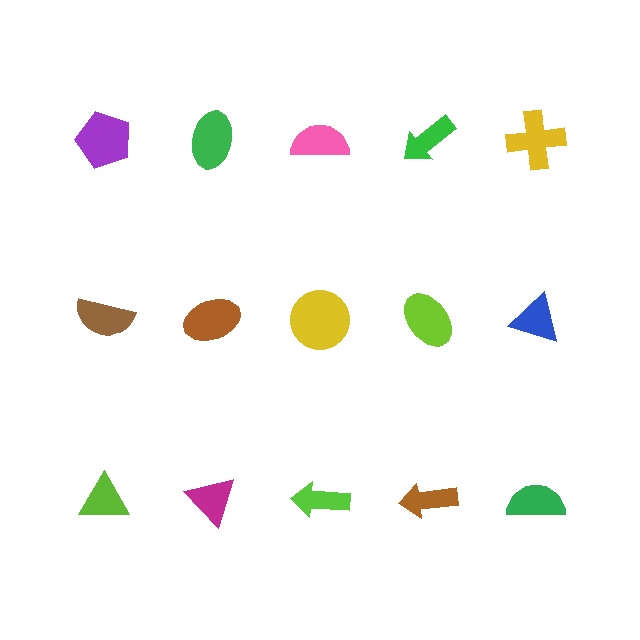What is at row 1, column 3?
A pink semicircle.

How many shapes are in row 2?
5 shapes.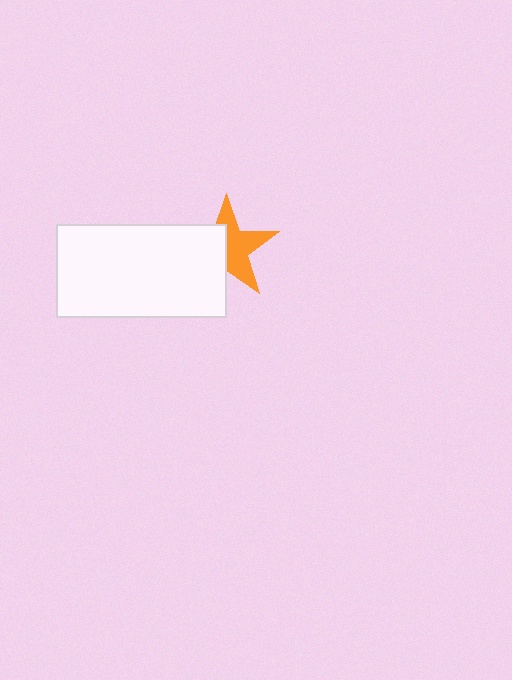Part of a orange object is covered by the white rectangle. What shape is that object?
It is a star.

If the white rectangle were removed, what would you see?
You would see the complete orange star.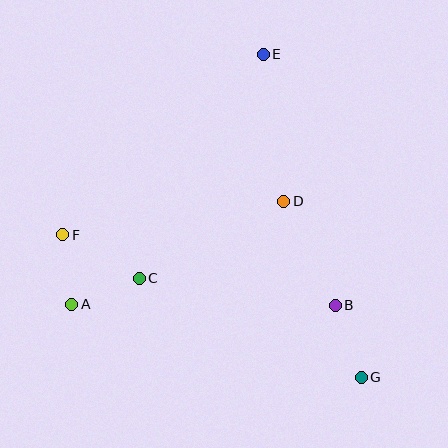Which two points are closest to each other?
Points A and F are closest to each other.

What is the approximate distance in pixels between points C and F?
The distance between C and F is approximately 88 pixels.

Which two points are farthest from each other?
Points E and G are farthest from each other.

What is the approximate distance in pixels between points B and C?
The distance between B and C is approximately 198 pixels.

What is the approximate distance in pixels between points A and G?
The distance between A and G is approximately 299 pixels.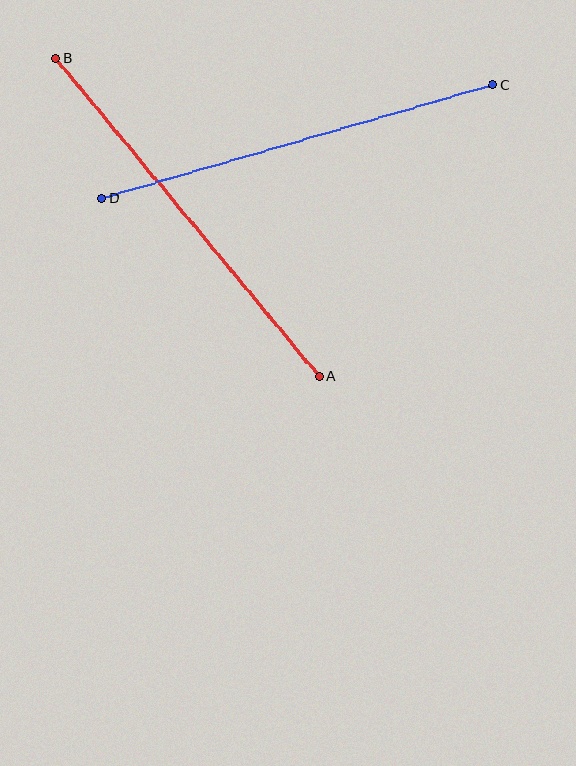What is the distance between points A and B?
The distance is approximately 413 pixels.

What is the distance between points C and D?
The distance is approximately 407 pixels.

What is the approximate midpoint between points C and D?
The midpoint is at approximately (297, 142) pixels.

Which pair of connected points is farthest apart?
Points A and B are farthest apart.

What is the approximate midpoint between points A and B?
The midpoint is at approximately (187, 217) pixels.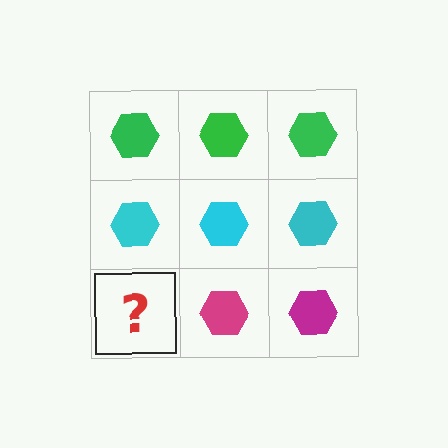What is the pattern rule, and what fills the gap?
The rule is that each row has a consistent color. The gap should be filled with a magenta hexagon.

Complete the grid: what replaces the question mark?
The question mark should be replaced with a magenta hexagon.